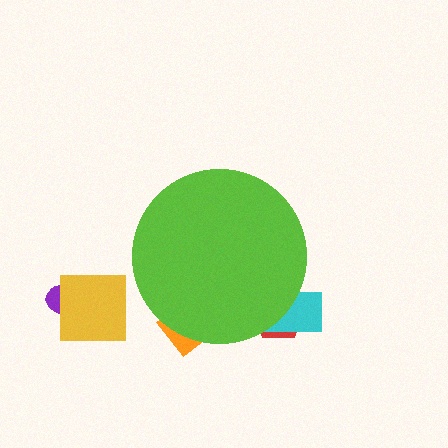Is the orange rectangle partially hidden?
Yes, the orange rectangle is partially hidden behind the lime circle.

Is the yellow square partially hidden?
No, the yellow square is fully visible.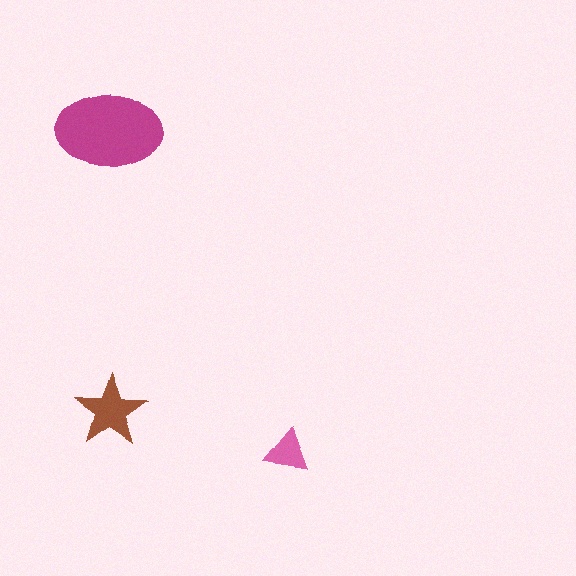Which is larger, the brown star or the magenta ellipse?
The magenta ellipse.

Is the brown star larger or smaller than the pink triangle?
Larger.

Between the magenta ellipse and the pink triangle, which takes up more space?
The magenta ellipse.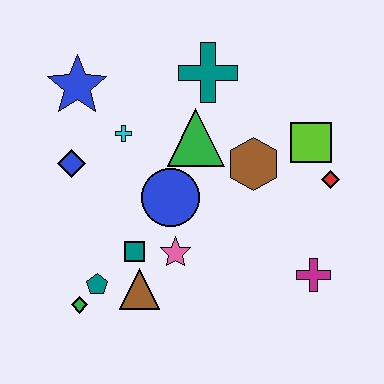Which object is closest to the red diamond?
The lime square is closest to the red diamond.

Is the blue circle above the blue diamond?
No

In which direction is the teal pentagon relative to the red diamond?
The teal pentagon is to the left of the red diamond.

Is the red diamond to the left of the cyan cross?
No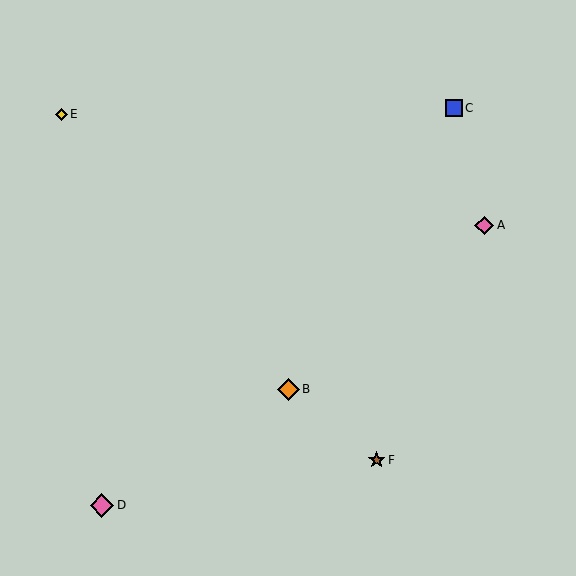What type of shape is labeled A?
Shape A is a pink diamond.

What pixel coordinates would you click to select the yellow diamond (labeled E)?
Click at (61, 114) to select the yellow diamond E.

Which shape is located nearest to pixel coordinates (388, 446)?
The brown star (labeled F) at (377, 460) is nearest to that location.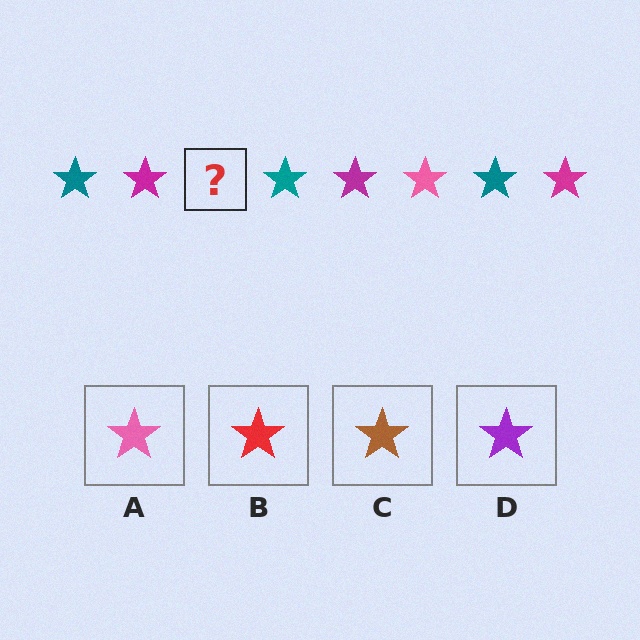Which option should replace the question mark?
Option A.